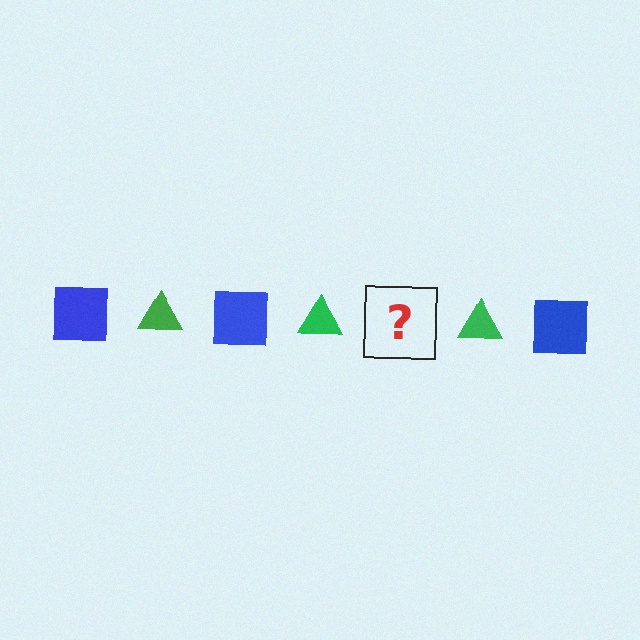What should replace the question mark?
The question mark should be replaced with a blue square.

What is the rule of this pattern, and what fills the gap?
The rule is that the pattern alternates between blue square and green triangle. The gap should be filled with a blue square.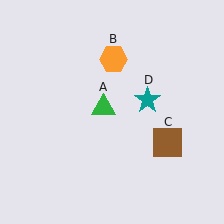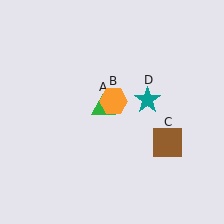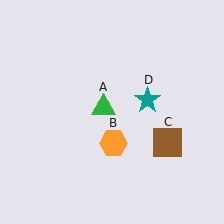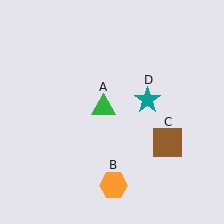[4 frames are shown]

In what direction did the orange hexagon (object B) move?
The orange hexagon (object B) moved down.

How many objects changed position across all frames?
1 object changed position: orange hexagon (object B).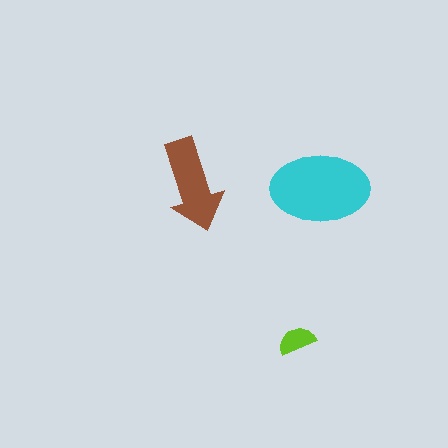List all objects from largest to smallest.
The cyan ellipse, the brown arrow, the lime semicircle.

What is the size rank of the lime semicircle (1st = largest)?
3rd.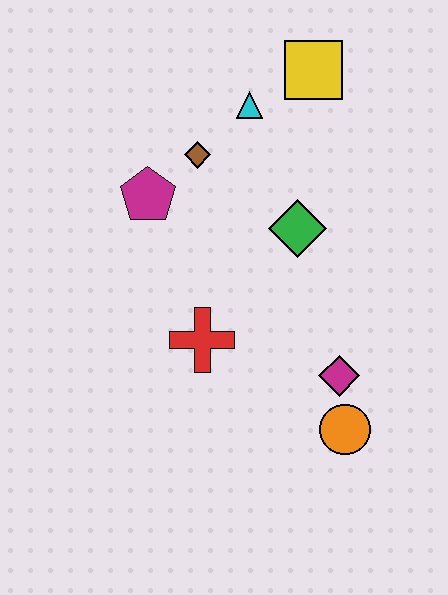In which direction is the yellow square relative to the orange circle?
The yellow square is above the orange circle.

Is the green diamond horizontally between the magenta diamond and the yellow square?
No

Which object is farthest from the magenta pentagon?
The orange circle is farthest from the magenta pentagon.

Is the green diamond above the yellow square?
No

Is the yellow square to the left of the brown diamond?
No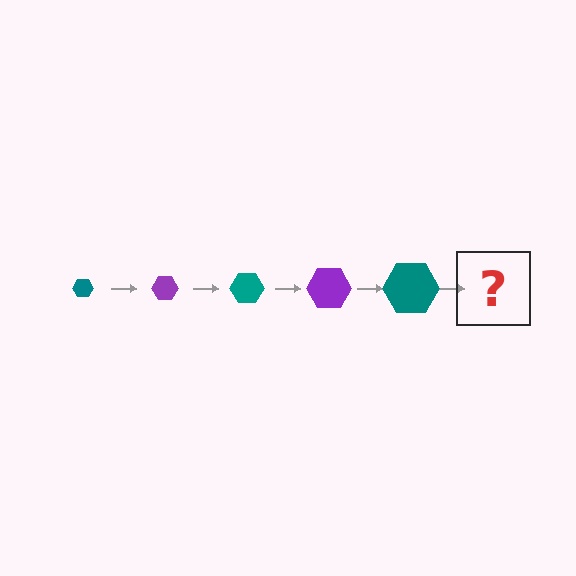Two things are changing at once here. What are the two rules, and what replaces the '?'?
The two rules are that the hexagon grows larger each step and the color cycles through teal and purple. The '?' should be a purple hexagon, larger than the previous one.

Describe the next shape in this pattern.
It should be a purple hexagon, larger than the previous one.